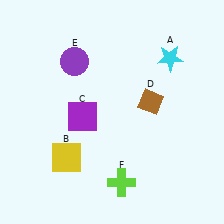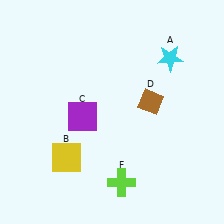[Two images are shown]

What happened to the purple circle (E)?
The purple circle (E) was removed in Image 2. It was in the top-left area of Image 1.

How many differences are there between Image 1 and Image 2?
There is 1 difference between the two images.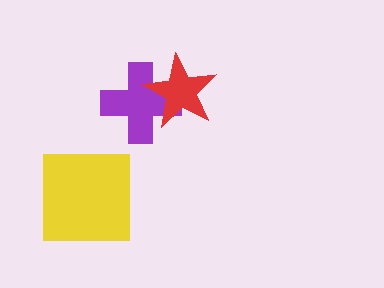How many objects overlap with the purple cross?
1 object overlaps with the purple cross.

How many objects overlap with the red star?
1 object overlaps with the red star.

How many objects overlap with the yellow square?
0 objects overlap with the yellow square.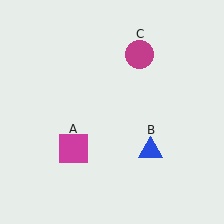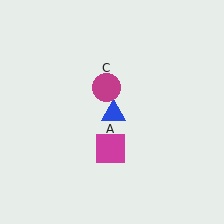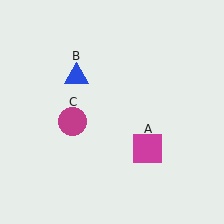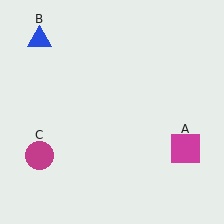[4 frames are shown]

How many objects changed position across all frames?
3 objects changed position: magenta square (object A), blue triangle (object B), magenta circle (object C).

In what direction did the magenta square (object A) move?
The magenta square (object A) moved right.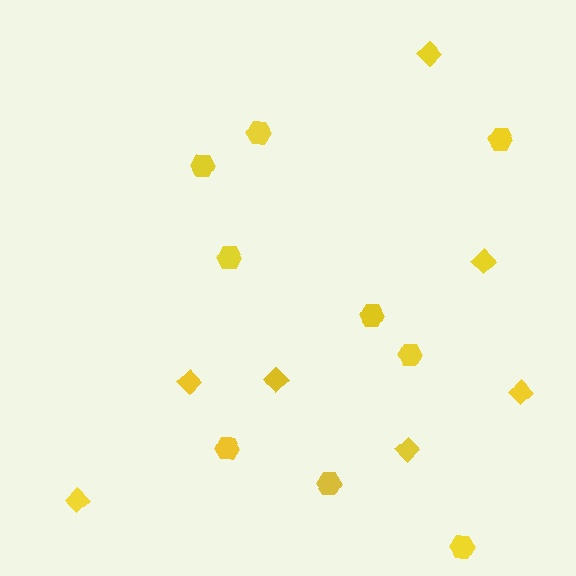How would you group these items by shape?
There are 2 groups: one group of hexagons (9) and one group of diamonds (7).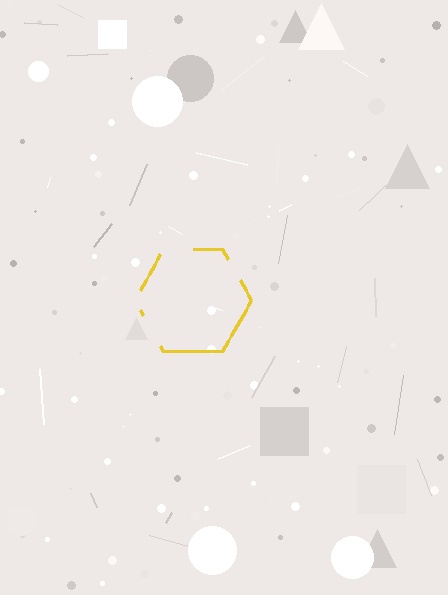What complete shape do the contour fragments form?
The contour fragments form a hexagon.